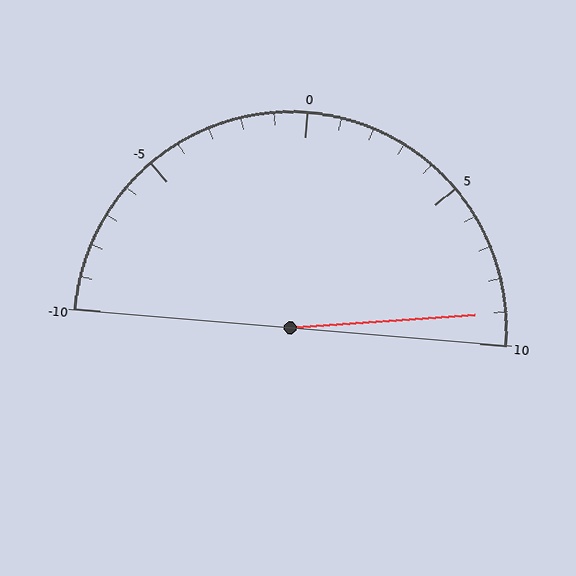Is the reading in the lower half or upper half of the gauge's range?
The reading is in the upper half of the range (-10 to 10).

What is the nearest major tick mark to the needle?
The nearest major tick mark is 10.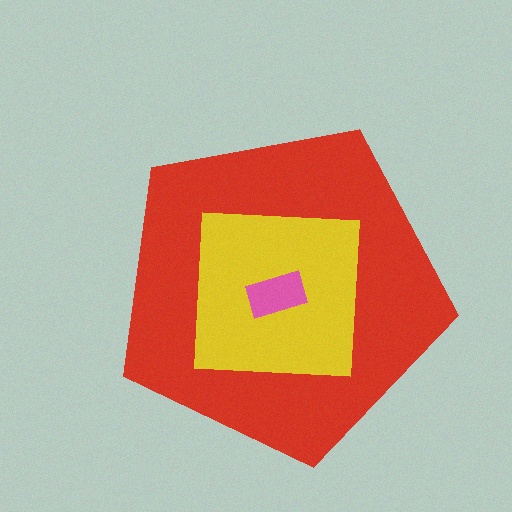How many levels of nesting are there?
3.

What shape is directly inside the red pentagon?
The yellow square.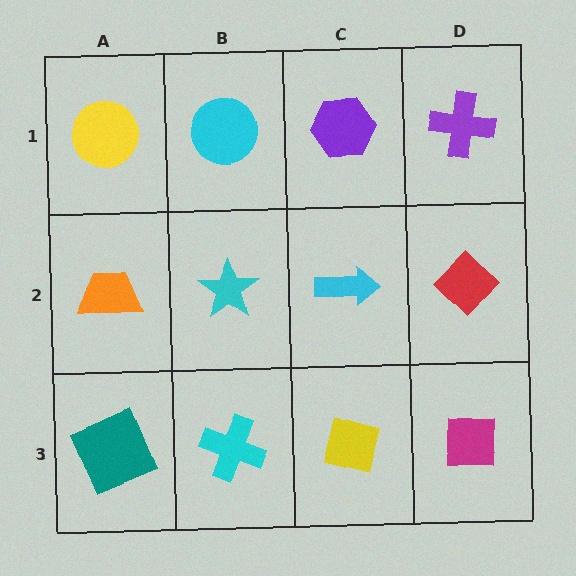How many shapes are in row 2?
4 shapes.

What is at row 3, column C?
A yellow square.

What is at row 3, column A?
A teal square.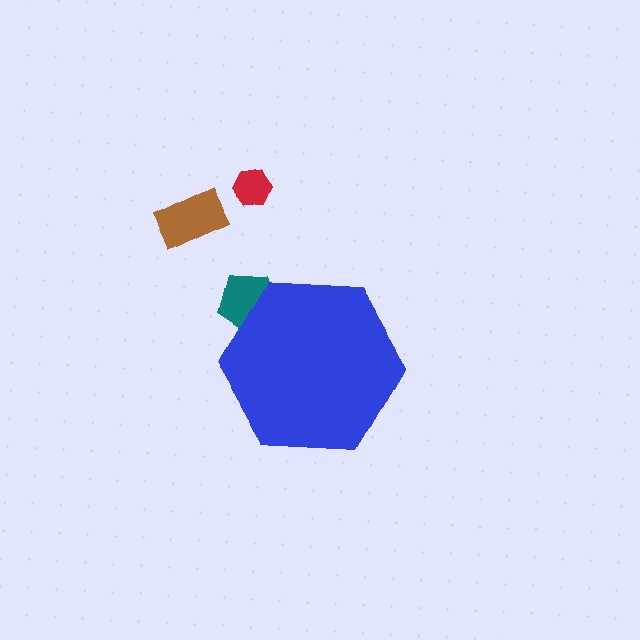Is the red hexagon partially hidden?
No, the red hexagon is fully visible.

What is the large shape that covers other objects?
A blue hexagon.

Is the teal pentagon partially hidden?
Yes, the teal pentagon is partially hidden behind the blue hexagon.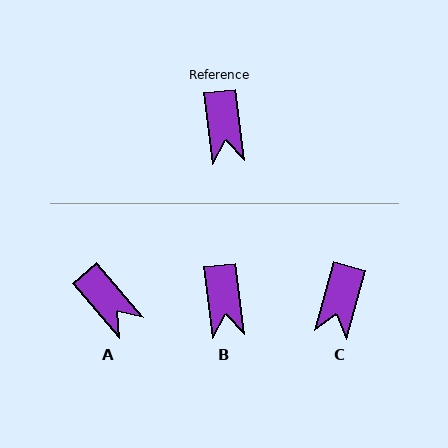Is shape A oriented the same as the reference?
No, it is off by about 34 degrees.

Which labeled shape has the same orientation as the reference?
B.